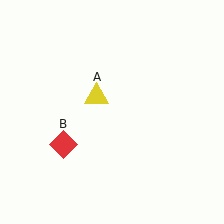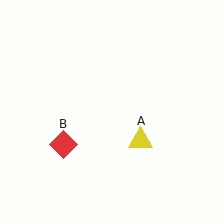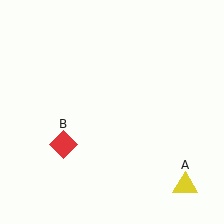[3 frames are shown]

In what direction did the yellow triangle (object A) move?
The yellow triangle (object A) moved down and to the right.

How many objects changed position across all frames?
1 object changed position: yellow triangle (object A).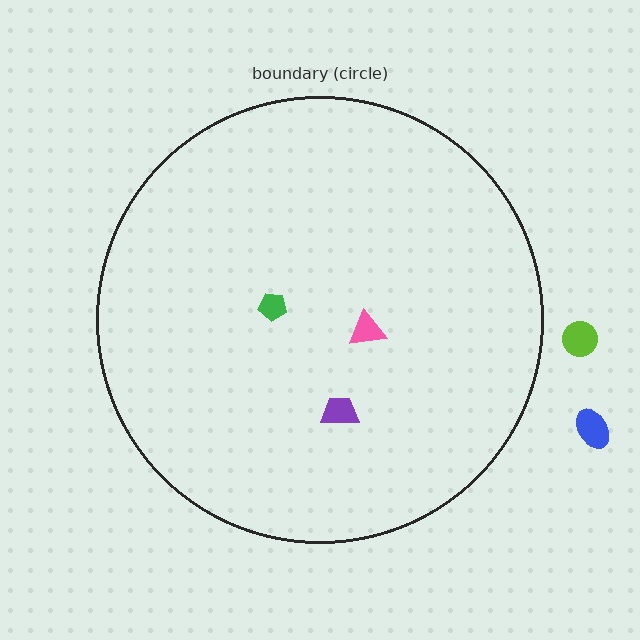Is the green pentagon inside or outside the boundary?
Inside.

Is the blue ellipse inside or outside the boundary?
Outside.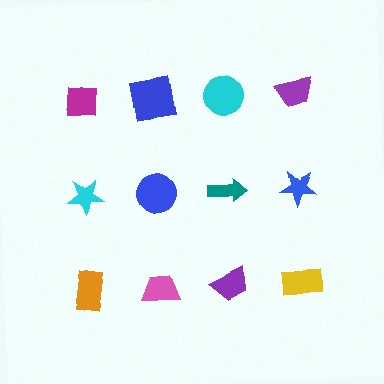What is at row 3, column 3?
A purple trapezoid.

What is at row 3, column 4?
A yellow rectangle.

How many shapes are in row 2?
4 shapes.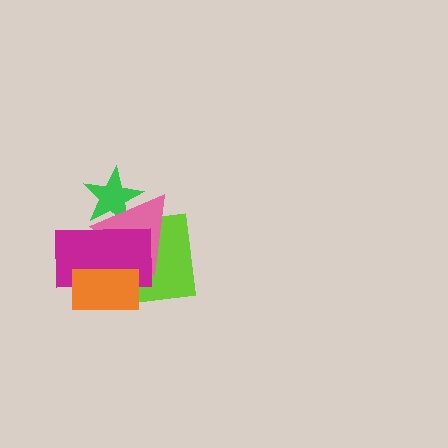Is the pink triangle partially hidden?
Yes, it is partially covered by another shape.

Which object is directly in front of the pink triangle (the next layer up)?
The magenta rectangle is directly in front of the pink triangle.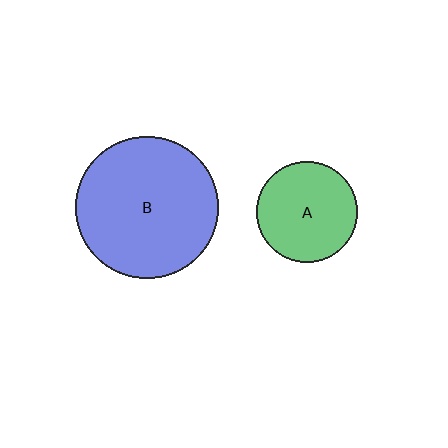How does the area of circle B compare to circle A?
Approximately 2.0 times.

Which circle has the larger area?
Circle B (blue).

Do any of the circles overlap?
No, none of the circles overlap.